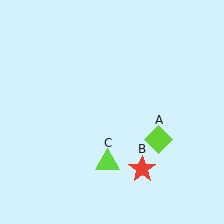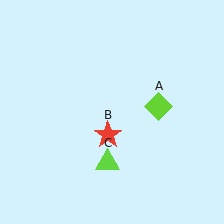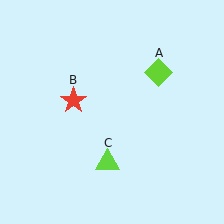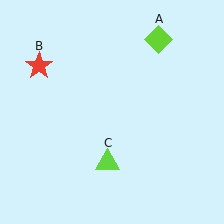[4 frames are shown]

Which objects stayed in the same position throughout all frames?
Lime triangle (object C) remained stationary.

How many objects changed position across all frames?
2 objects changed position: lime diamond (object A), red star (object B).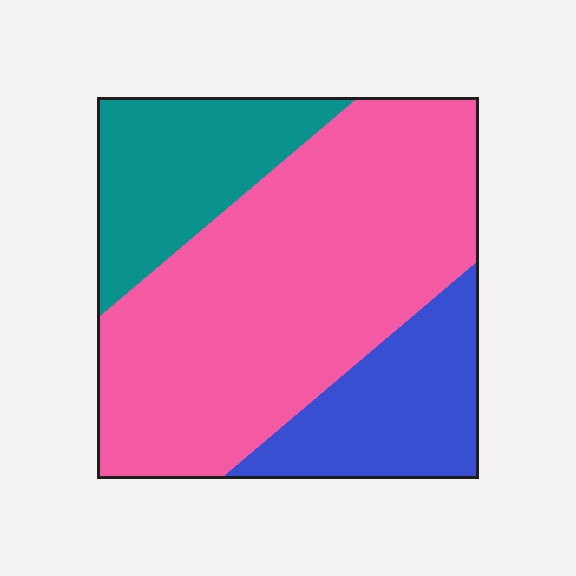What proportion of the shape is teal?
Teal covers around 20% of the shape.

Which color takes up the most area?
Pink, at roughly 60%.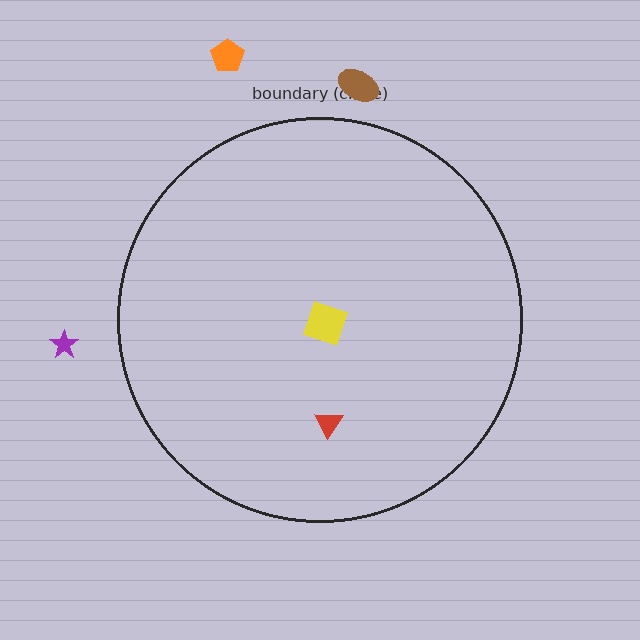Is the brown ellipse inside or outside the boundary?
Outside.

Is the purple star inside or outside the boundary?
Outside.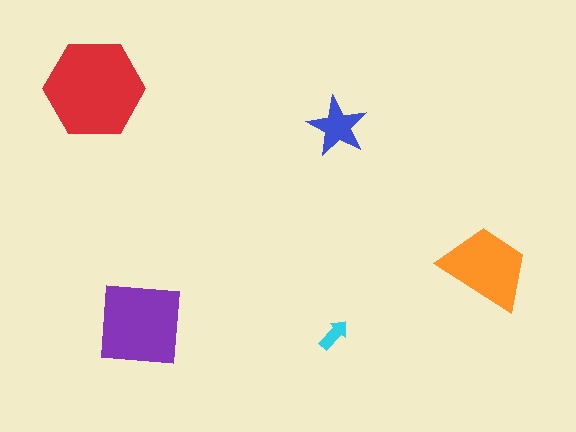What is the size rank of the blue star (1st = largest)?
4th.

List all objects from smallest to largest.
The cyan arrow, the blue star, the orange trapezoid, the purple square, the red hexagon.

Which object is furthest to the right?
The orange trapezoid is rightmost.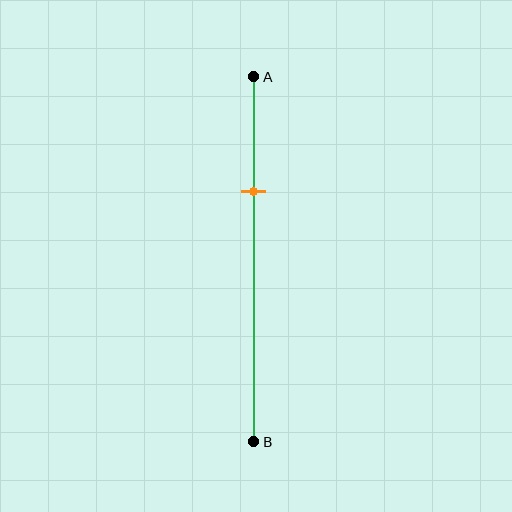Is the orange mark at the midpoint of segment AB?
No, the mark is at about 30% from A, not at the 50% midpoint.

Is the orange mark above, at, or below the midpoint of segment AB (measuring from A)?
The orange mark is above the midpoint of segment AB.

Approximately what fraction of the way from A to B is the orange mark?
The orange mark is approximately 30% of the way from A to B.